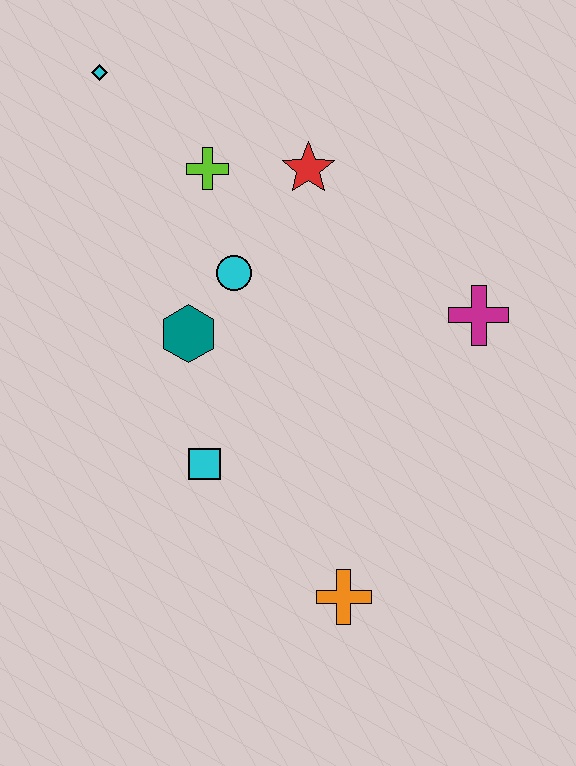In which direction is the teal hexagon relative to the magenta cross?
The teal hexagon is to the left of the magenta cross.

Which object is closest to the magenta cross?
The red star is closest to the magenta cross.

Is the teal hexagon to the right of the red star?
No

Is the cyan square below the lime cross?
Yes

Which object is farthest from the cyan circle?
The orange cross is farthest from the cyan circle.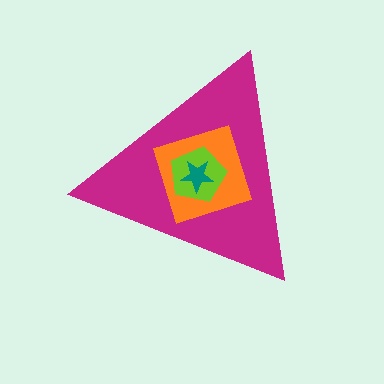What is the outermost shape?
The magenta triangle.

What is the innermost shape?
The teal star.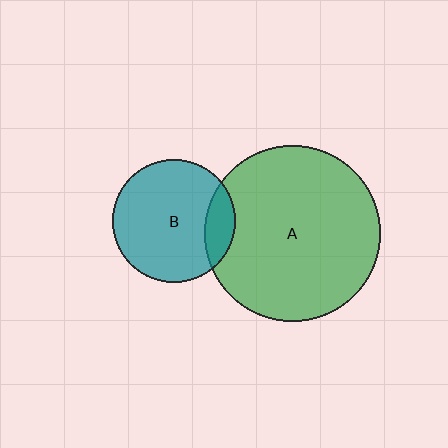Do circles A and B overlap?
Yes.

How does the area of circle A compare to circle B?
Approximately 2.1 times.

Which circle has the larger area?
Circle A (green).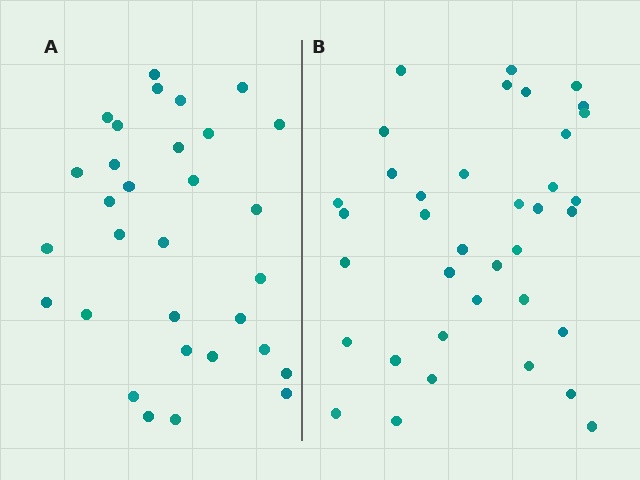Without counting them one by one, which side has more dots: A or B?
Region B (the right region) has more dots.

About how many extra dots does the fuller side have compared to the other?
Region B has about 6 more dots than region A.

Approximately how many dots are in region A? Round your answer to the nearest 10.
About 30 dots. (The exact count is 31, which rounds to 30.)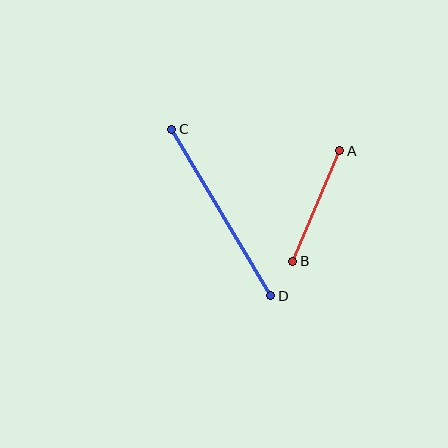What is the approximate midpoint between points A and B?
The midpoint is at approximately (316, 206) pixels.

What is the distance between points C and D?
The distance is approximately 194 pixels.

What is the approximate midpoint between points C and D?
The midpoint is at approximately (221, 212) pixels.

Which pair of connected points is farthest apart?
Points C and D are farthest apart.